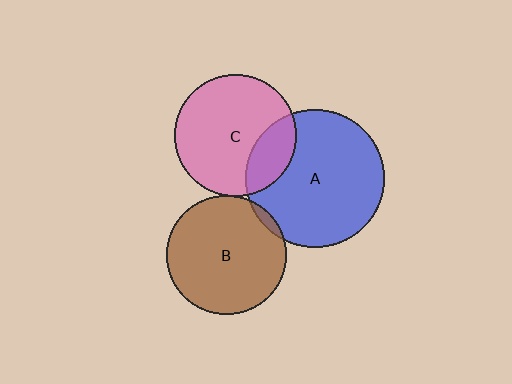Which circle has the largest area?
Circle A (blue).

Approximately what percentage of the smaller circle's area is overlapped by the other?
Approximately 5%.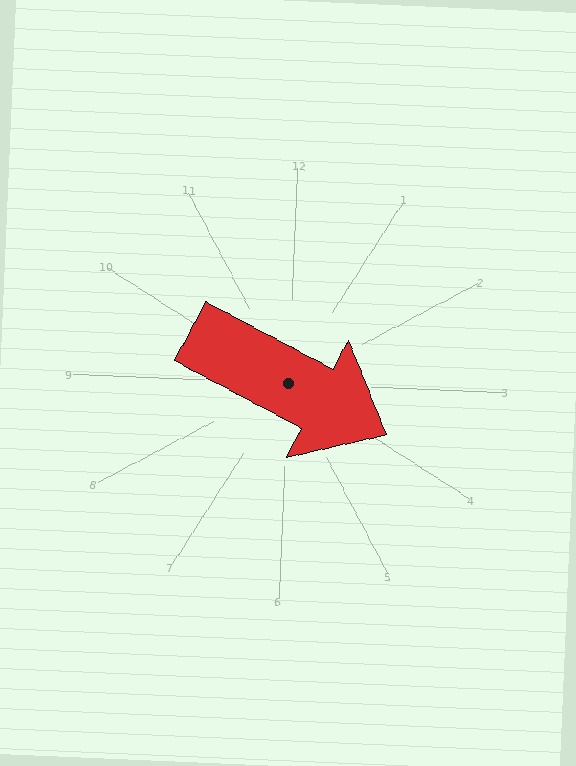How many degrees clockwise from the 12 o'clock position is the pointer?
Approximately 115 degrees.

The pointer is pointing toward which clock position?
Roughly 4 o'clock.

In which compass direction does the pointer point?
Southeast.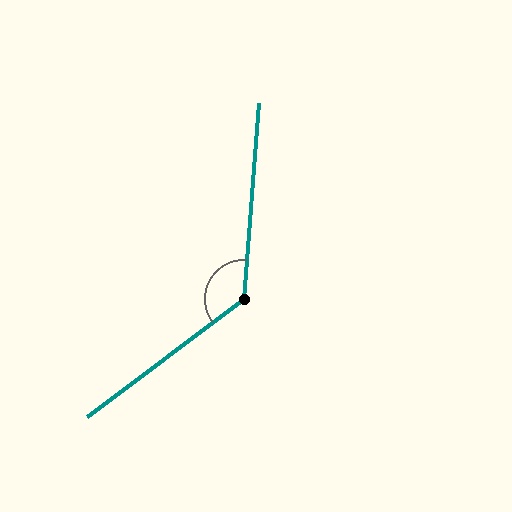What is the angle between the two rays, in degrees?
Approximately 131 degrees.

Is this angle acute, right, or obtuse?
It is obtuse.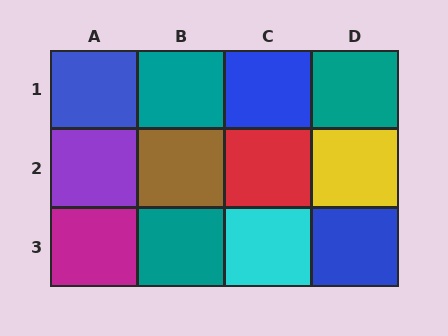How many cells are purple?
1 cell is purple.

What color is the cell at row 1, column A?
Blue.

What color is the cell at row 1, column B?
Teal.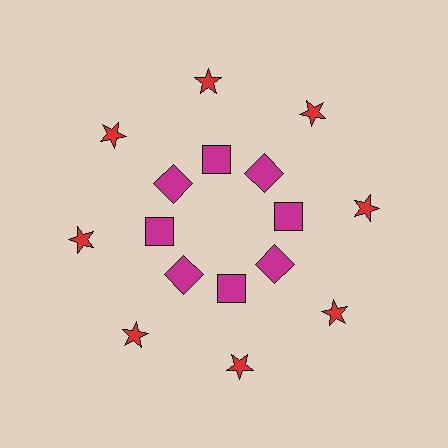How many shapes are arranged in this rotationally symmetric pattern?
There are 16 shapes, arranged in 8 groups of 2.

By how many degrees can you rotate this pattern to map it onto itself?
The pattern maps onto itself every 45 degrees of rotation.